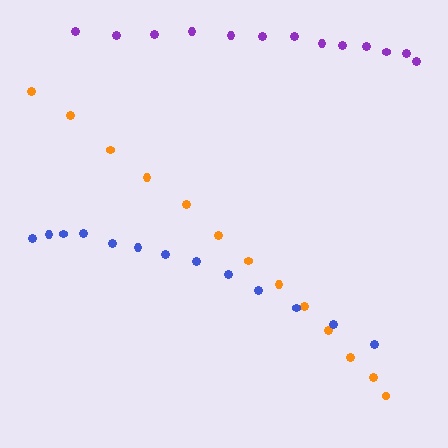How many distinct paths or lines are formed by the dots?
There are 3 distinct paths.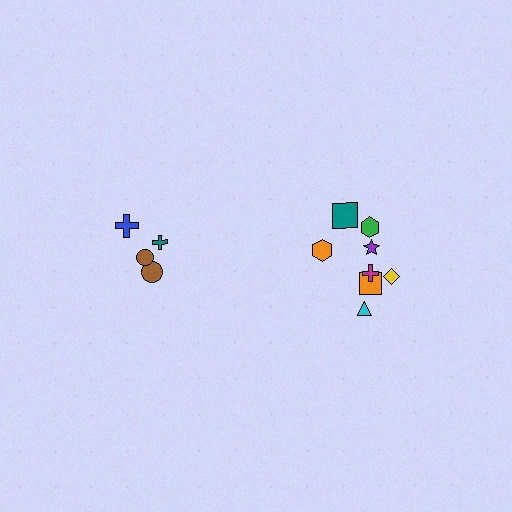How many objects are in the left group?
There are 4 objects.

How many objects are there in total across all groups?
There are 12 objects.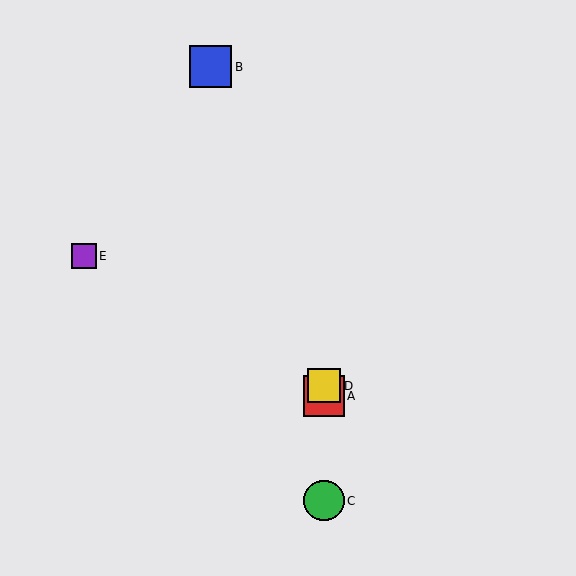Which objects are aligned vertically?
Objects A, C, D are aligned vertically.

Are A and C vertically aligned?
Yes, both are at x≈324.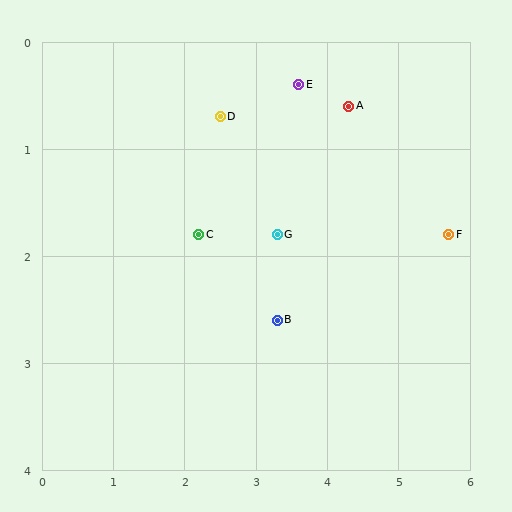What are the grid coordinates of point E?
Point E is at approximately (3.6, 0.4).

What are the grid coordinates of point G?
Point G is at approximately (3.3, 1.8).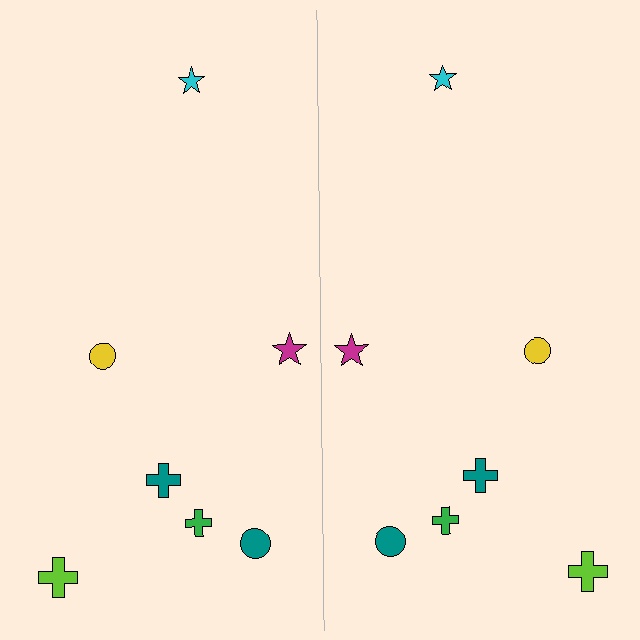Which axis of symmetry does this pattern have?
The pattern has a vertical axis of symmetry running through the center of the image.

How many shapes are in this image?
There are 14 shapes in this image.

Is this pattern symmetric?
Yes, this pattern has bilateral (reflection) symmetry.